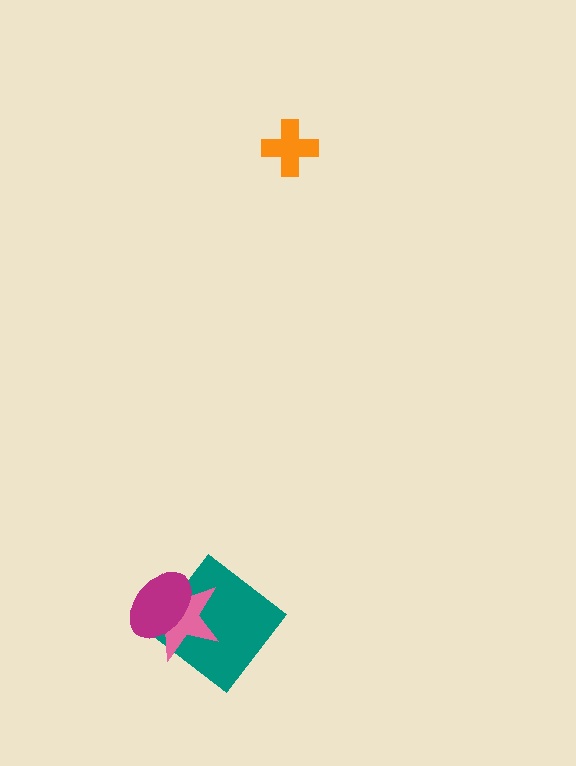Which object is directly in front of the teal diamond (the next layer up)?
The pink star is directly in front of the teal diamond.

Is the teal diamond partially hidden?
Yes, it is partially covered by another shape.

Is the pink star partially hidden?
Yes, it is partially covered by another shape.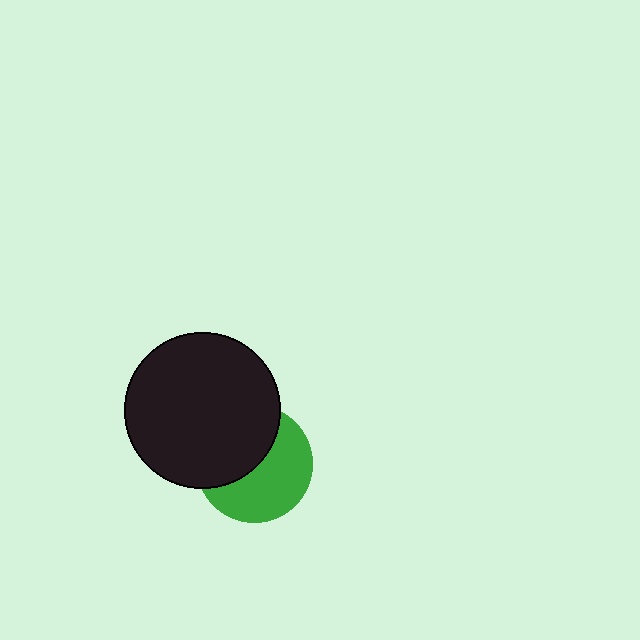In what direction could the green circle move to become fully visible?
The green circle could move toward the lower-right. That would shift it out from behind the black circle entirely.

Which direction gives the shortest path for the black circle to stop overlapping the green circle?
Moving toward the upper-left gives the shortest separation.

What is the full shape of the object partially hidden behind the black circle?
The partially hidden object is a green circle.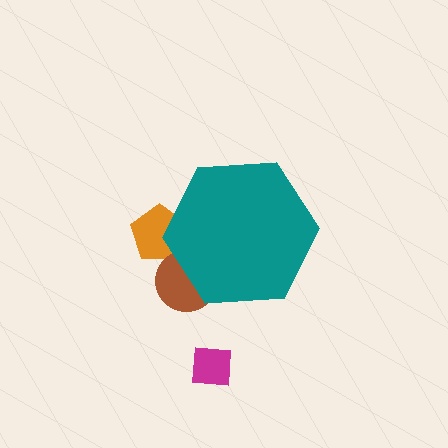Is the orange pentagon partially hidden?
Yes, the orange pentagon is partially hidden behind the teal hexagon.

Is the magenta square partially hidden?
No, the magenta square is fully visible.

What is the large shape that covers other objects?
A teal hexagon.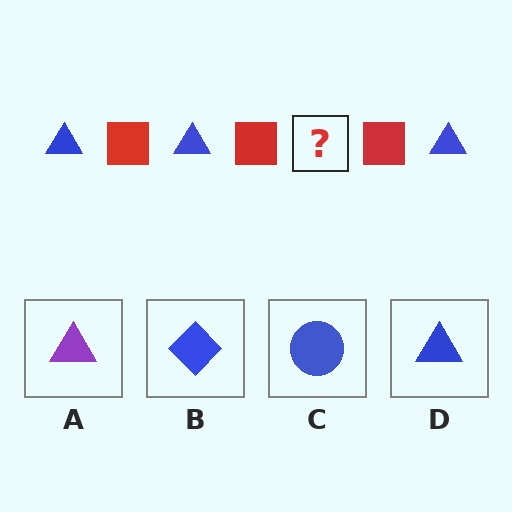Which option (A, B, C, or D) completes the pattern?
D.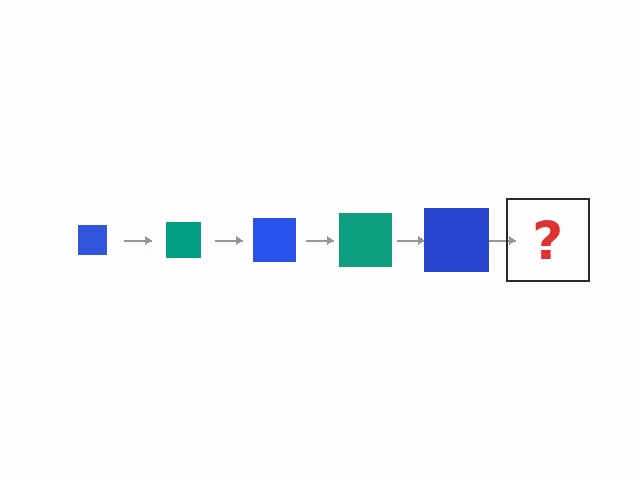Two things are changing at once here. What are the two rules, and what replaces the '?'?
The two rules are that the square grows larger each step and the color cycles through blue and teal. The '?' should be a teal square, larger than the previous one.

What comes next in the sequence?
The next element should be a teal square, larger than the previous one.